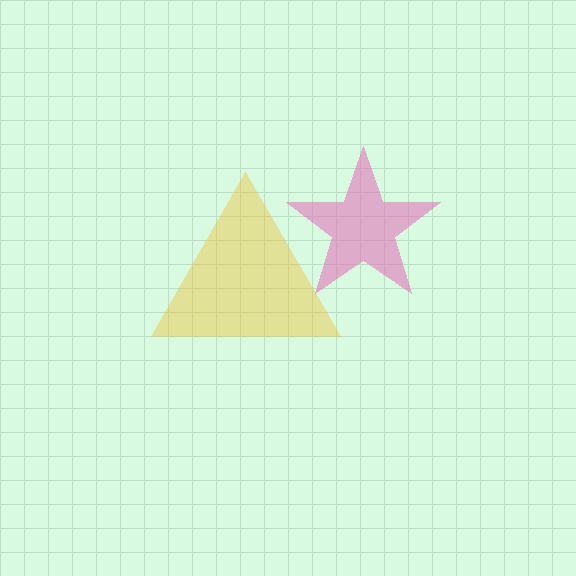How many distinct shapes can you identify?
There are 2 distinct shapes: a yellow triangle, a pink star.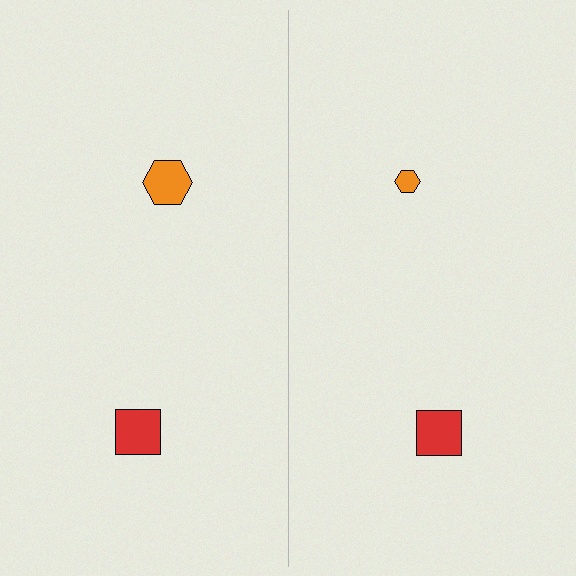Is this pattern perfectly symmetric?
No, the pattern is not perfectly symmetric. The orange hexagon on the right side has a different size than its mirror counterpart.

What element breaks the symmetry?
The orange hexagon on the right side has a different size than its mirror counterpart.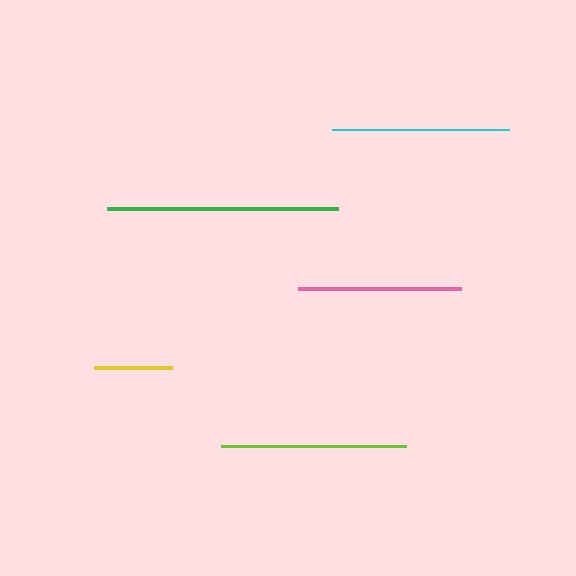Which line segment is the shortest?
The yellow line is the shortest at approximately 78 pixels.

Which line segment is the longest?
The green line is the longest at approximately 231 pixels.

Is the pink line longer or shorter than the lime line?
The lime line is longer than the pink line.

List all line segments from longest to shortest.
From longest to shortest: green, lime, cyan, pink, yellow.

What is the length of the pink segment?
The pink segment is approximately 163 pixels long.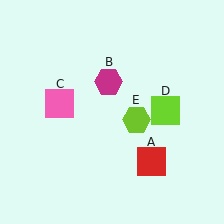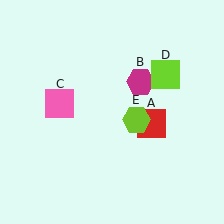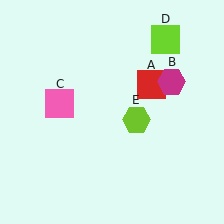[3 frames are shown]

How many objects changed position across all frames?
3 objects changed position: red square (object A), magenta hexagon (object B), lime square (object D).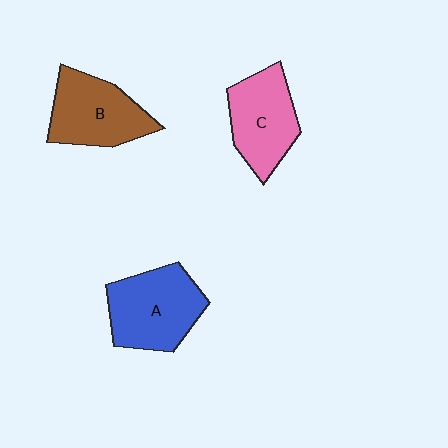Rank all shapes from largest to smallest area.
From largest to smallest: A (blue), B (brown), C (pink).